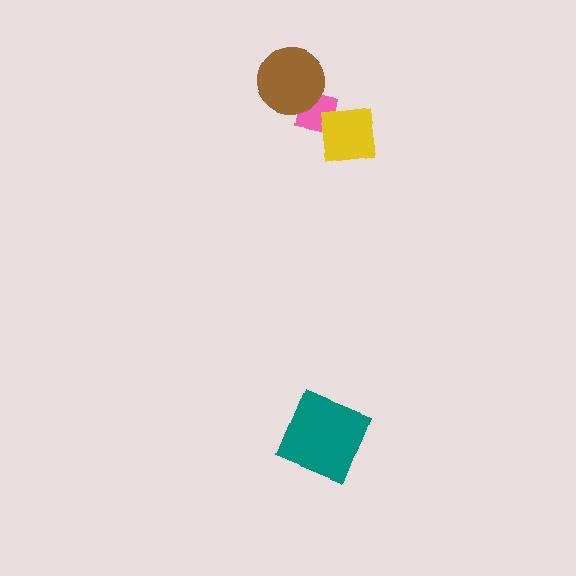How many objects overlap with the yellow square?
1 object overlaps with the yellow square.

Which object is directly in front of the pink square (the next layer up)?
The yellow square is directly in front of the pink square.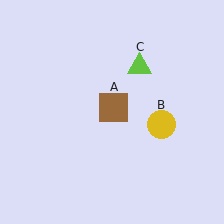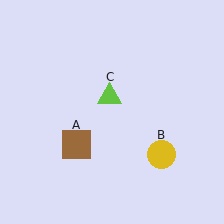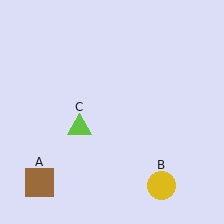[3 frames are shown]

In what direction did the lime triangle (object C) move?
The lime triangle (object C) moved down and to the left.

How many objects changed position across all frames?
3 objects changed position: brown square (object A), yellow circle (object B), lime triangle (object C).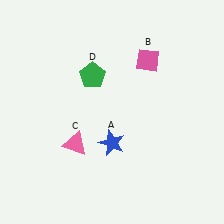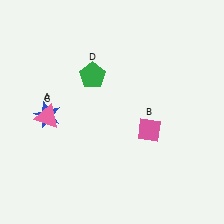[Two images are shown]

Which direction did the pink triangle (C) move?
The pink triangle (C) moved left.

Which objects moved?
The objects that moved are: the blue star (A), the pink diamond (B), the pink triangle (C).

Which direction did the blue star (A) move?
The blue star (A) moved left.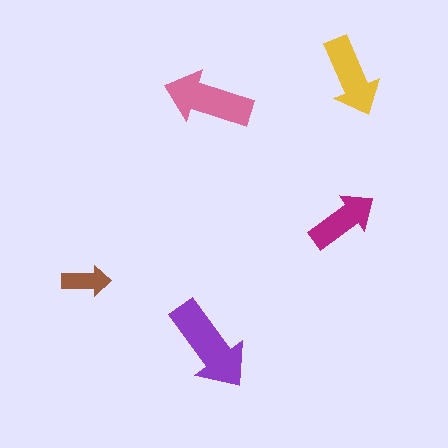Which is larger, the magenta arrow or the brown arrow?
The magenta one.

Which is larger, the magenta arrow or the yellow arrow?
The yellow one.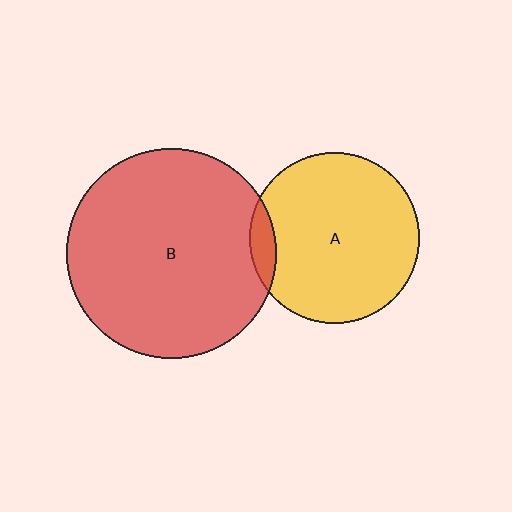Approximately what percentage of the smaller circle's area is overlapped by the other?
Approximately 5%.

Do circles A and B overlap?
Yes.